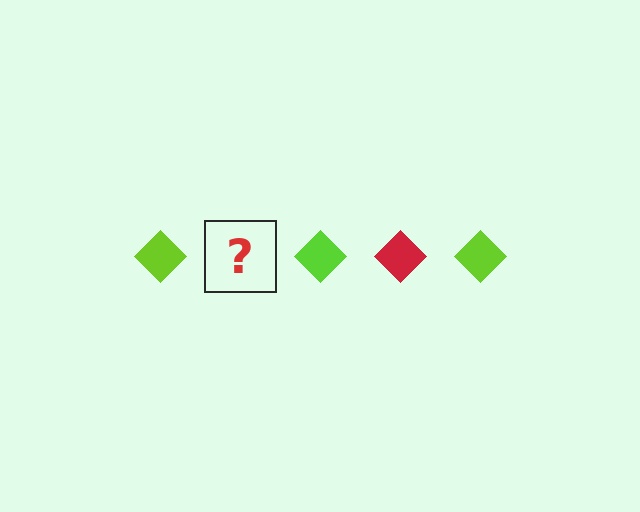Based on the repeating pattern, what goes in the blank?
The blank should be a red diamond.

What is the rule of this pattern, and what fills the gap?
The rule is that the pattern cycles through lime, red diamonds. The gap should be filled with a red diamond.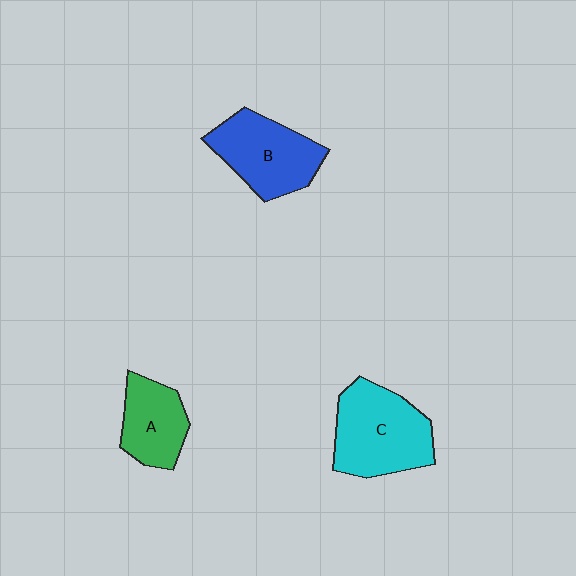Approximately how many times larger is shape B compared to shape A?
Approximately 1.3 times.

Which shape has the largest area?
Shape C (cyan).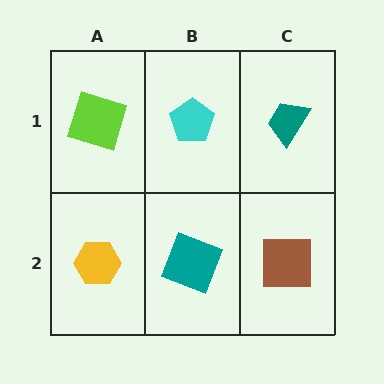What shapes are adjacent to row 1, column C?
A brown square (row 2, column C), a cyan pentagon (row 1, column B).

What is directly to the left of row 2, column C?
A teal square.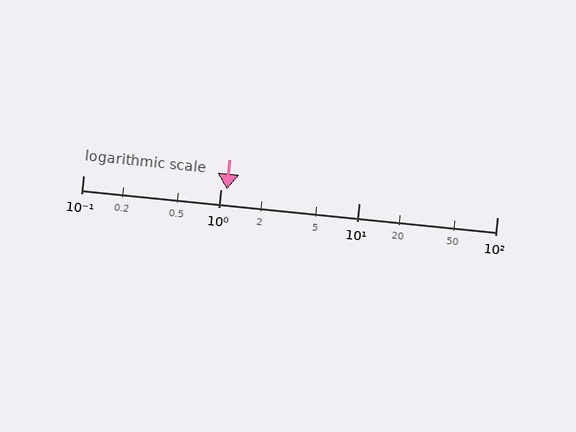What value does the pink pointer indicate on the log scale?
The pointer indicates approximately 1.1.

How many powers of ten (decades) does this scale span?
The scale spans 3 decades, from 0.1 to 100.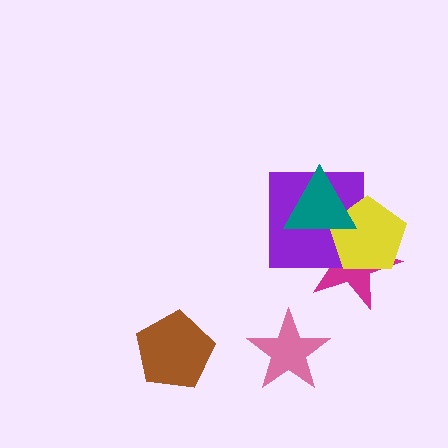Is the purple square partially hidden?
Yes, it is partially covered by another shape.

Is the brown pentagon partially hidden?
No, no other shape covers it.